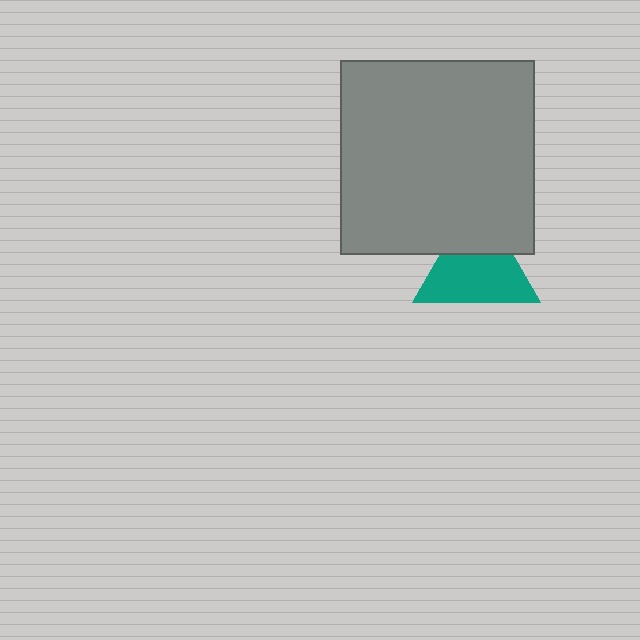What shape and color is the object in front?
The object in front is a gray square.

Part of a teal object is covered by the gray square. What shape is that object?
It is a triangle.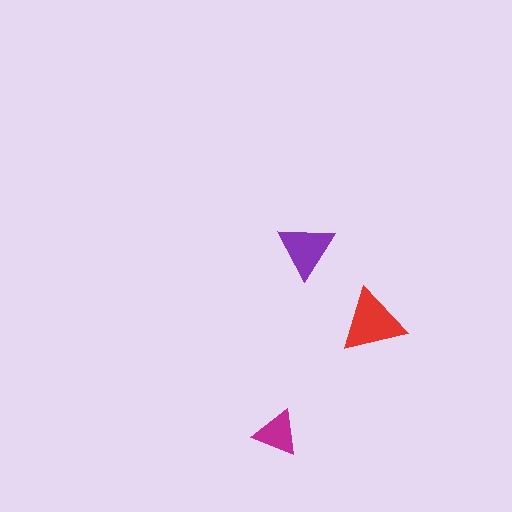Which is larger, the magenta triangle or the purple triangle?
The purple one.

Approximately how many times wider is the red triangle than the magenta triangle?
About 1.5 times wider.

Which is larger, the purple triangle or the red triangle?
The red one.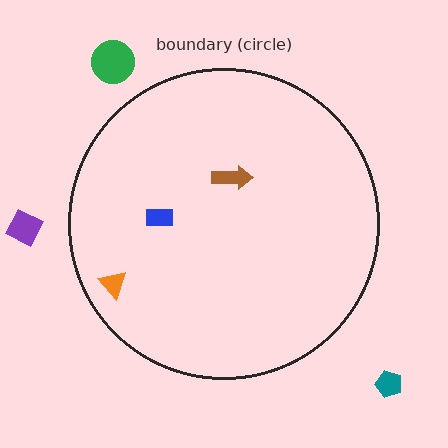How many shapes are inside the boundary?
3 inside, 3 outside.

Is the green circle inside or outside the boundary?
Outside.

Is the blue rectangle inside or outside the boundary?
Inside.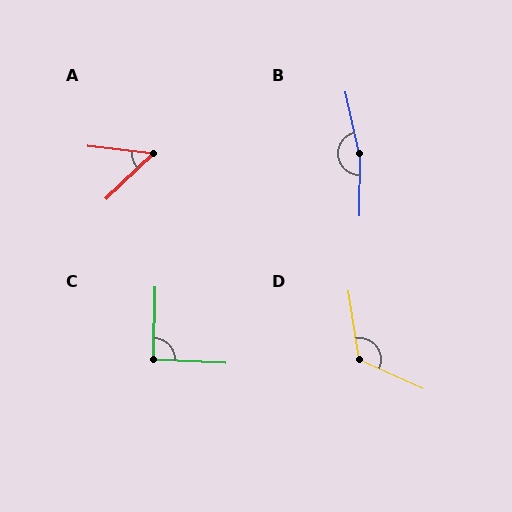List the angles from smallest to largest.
A (50°), C (92°), D (123°), B (167°).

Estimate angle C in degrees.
Approximately 92 degrees.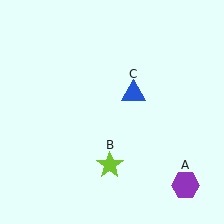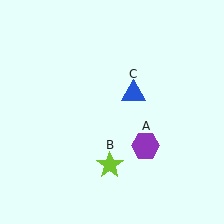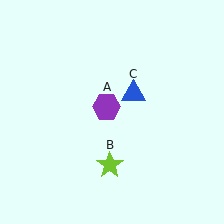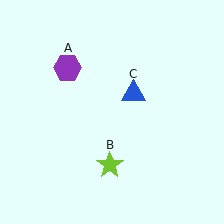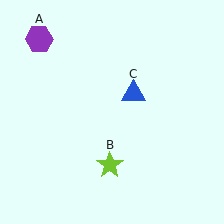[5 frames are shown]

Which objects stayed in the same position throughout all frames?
Lime star (object B) and blue triangle (object C) remained stationary.